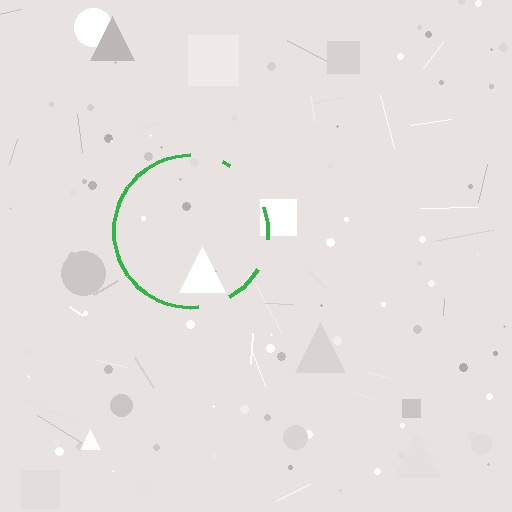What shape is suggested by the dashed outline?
The dashed outline suggests a circle.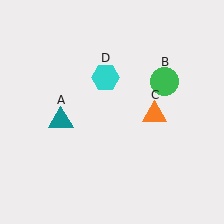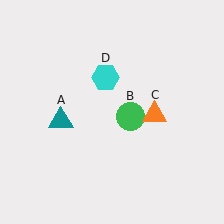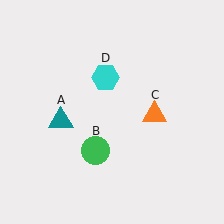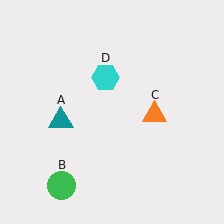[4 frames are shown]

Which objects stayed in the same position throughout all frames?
Teal triangle (object A) and orange triangle (object C) and cyan hexagon (object D) remained stationary.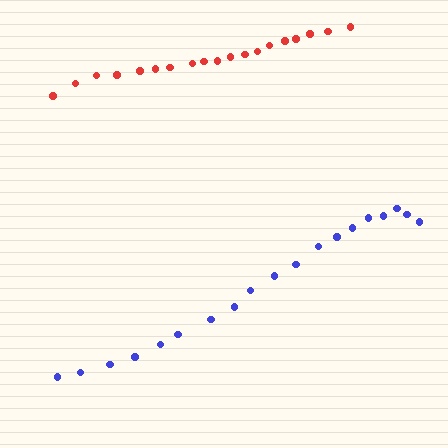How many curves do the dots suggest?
There are 2 distinct paths.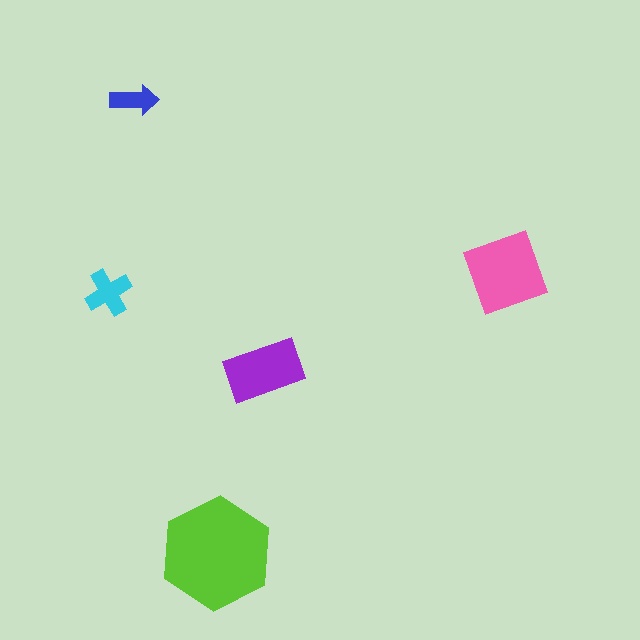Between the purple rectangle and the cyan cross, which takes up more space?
The purple rectangle.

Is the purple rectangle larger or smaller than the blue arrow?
Larger.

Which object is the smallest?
The blue arrow.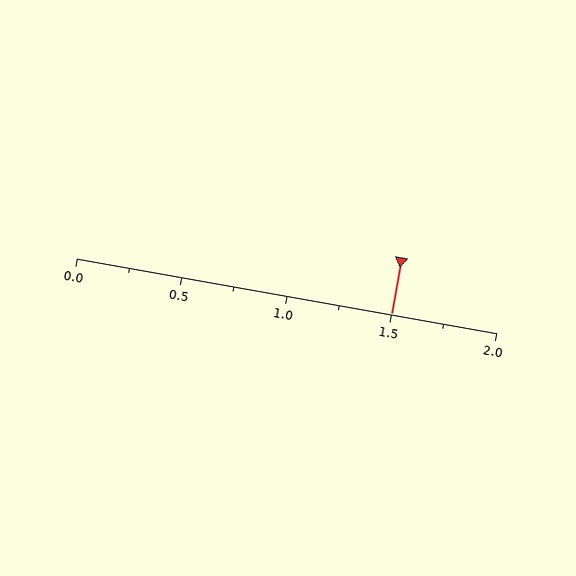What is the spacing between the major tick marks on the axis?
The major ticks are spaced 0.5 apart.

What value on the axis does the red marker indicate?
The marker indicates approximately 1.5.